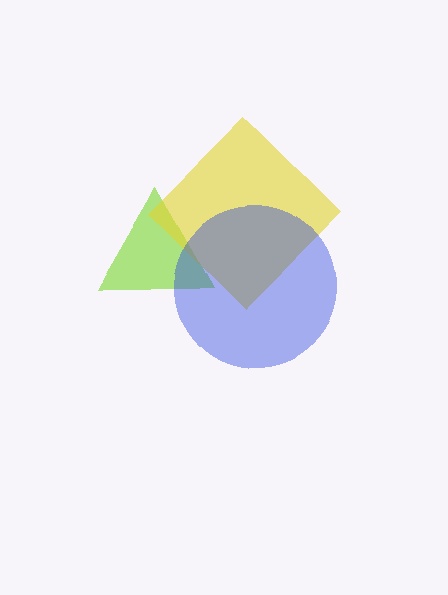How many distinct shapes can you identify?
There are 3 distinct shapes: a lime triangle, a yellow diamond, a blue circle.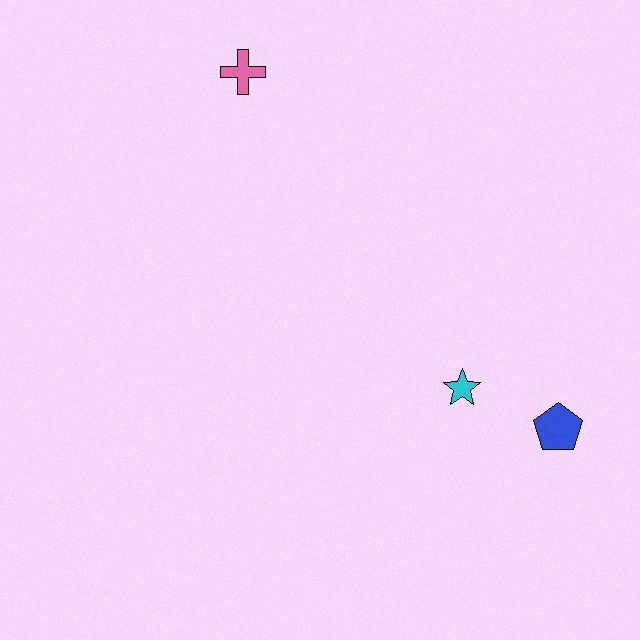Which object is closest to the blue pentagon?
The cyan star is closest to the blue pentagon.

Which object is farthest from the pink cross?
The blue pentagon is farthest from the pink cross.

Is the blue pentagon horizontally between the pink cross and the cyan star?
No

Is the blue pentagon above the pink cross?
No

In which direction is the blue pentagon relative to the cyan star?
The blue pentagon is to the right of the cyan star.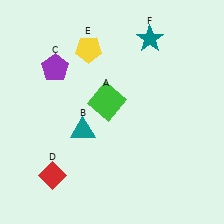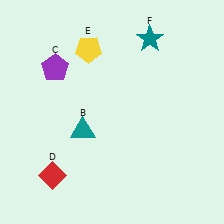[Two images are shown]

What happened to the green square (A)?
The green square (A) was removed in Image 2. It was in the top-left area of Image 1.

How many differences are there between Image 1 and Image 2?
There is 1 difference between the two images.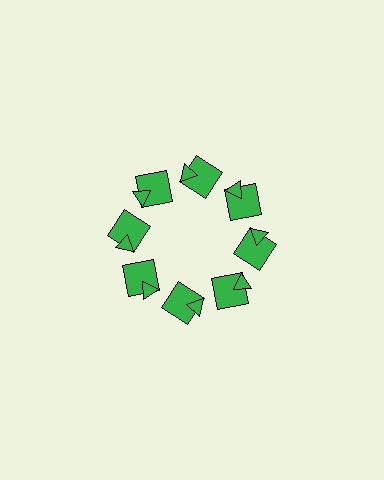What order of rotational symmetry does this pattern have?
This pattern has 8-fold rotational symmetry.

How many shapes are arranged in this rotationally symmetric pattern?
There are 16 shapes, arranged in 8 groups of 2.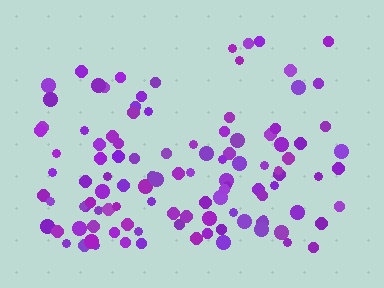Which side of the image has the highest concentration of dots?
The bottom.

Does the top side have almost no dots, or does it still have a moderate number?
Still a moderate number, just noticeably fewer than the bottom.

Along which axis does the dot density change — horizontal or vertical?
Vertical.